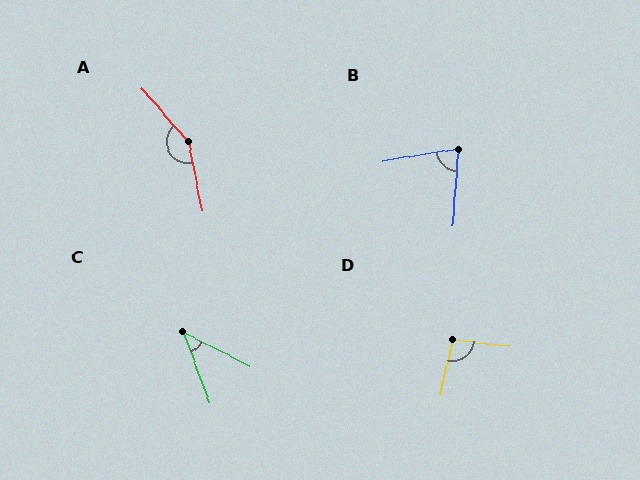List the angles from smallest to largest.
C (42°), B (76°), D (96°), A (150°).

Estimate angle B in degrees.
Approximately 76 degrees.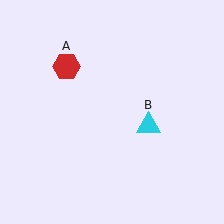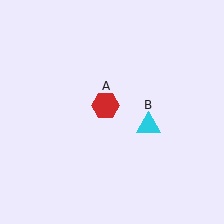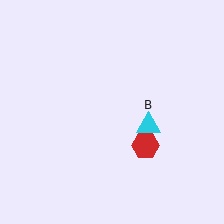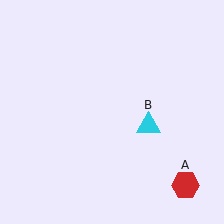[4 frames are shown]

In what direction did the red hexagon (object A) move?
The red hexagon (object A) moved down and to the right.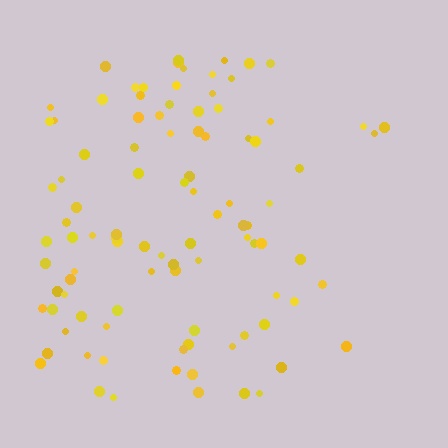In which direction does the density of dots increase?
From right to left, with the left side densest.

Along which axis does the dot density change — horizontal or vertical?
Horizontal.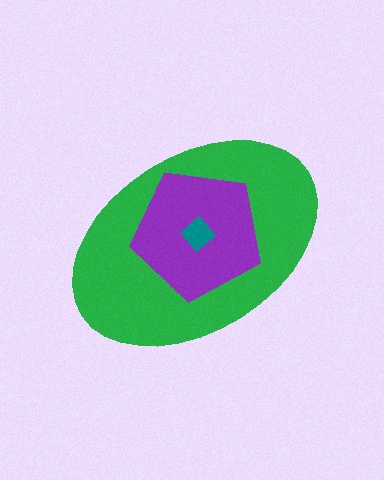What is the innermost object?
The teal diamond.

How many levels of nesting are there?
3.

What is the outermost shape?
The green ellipse.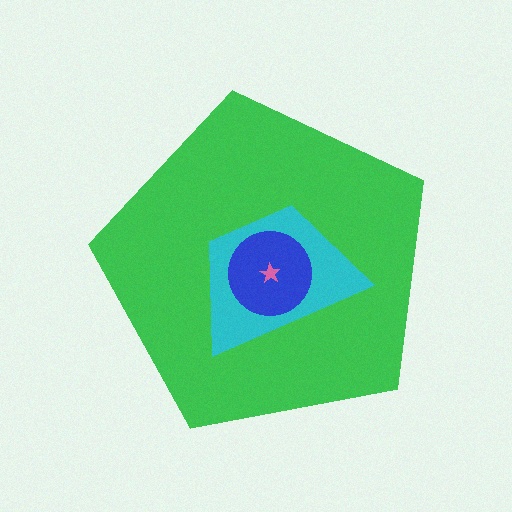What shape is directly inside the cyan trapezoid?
The blue circle.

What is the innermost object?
The pink star.